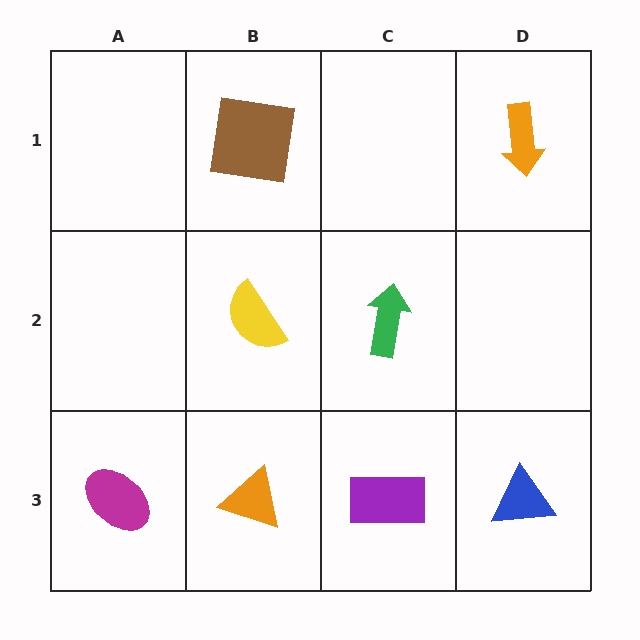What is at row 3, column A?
A magenta ellipse.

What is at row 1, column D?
An orange arrow.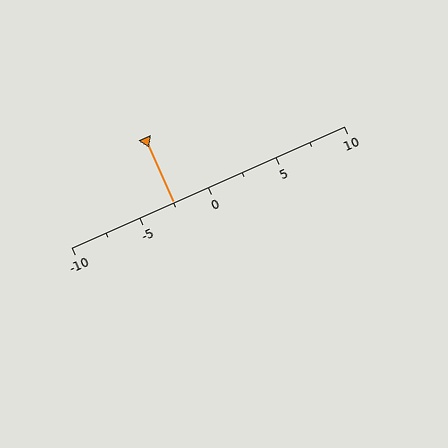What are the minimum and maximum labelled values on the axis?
The axis runs from -10 to 10.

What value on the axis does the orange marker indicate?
The marker indicates approximately -2.5.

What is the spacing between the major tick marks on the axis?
The major ticks are spaced 5 apart.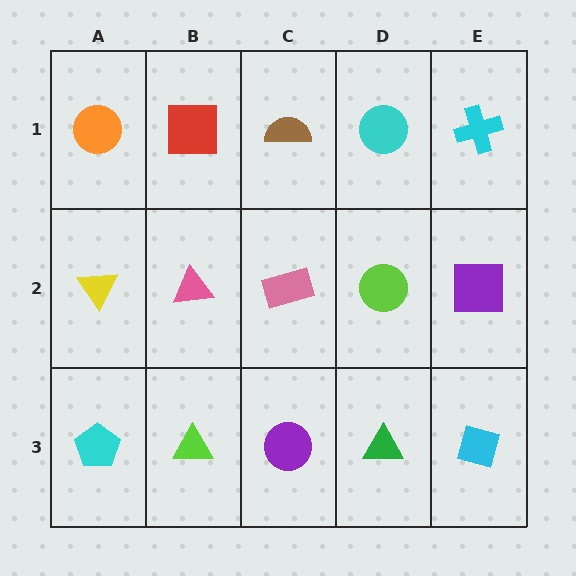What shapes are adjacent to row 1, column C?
A pink rectangle (row 2, column C), a red square (row 1, column B), a cyan circle (row 1, column D).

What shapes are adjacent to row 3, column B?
A pink triangle (row 2, column B), a cyan pentagon (row 3, column A), a purple circle (row 3, column C).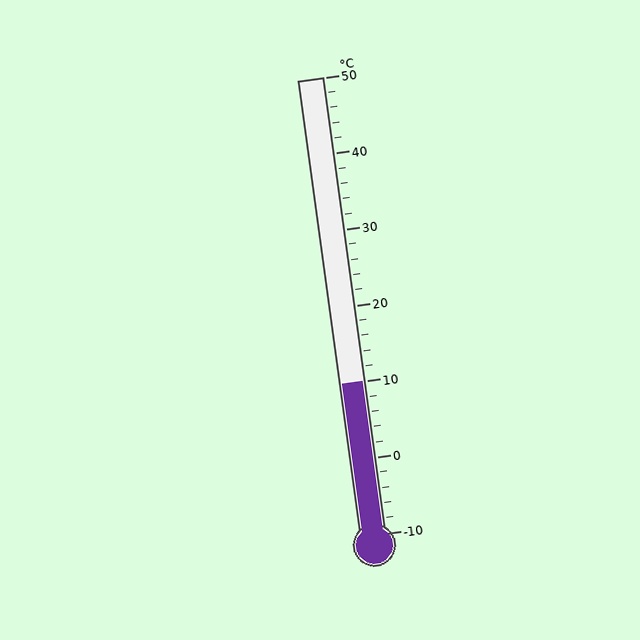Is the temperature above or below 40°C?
The temperature is below 40°C.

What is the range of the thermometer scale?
The thermometer scale ranges from -10°C to 50°C.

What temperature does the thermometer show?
The thermometer shows approximately 10°C.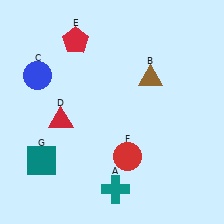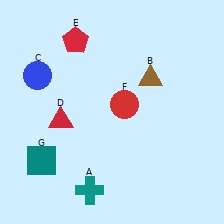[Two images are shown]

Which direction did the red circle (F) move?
The red circle (F) moved up.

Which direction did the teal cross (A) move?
The teal cross (A) moved left.